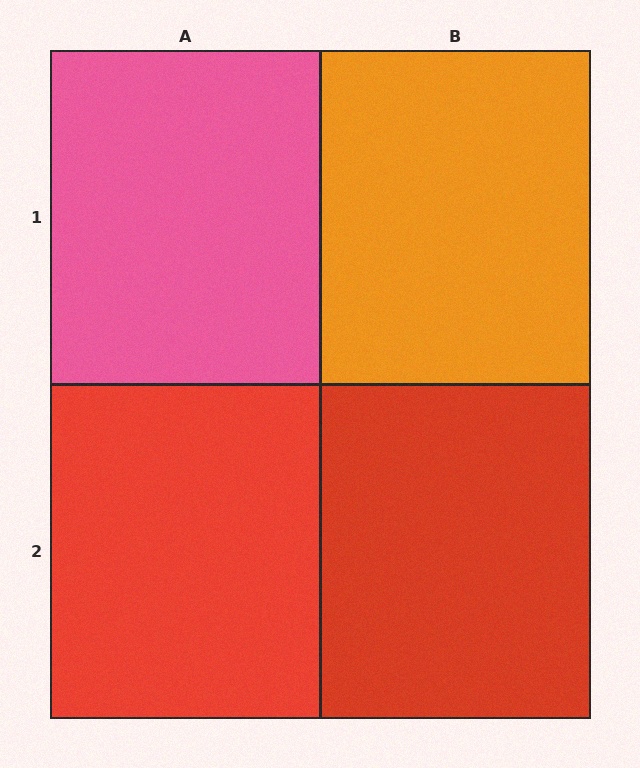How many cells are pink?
1 cell is pink.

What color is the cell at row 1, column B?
Orange.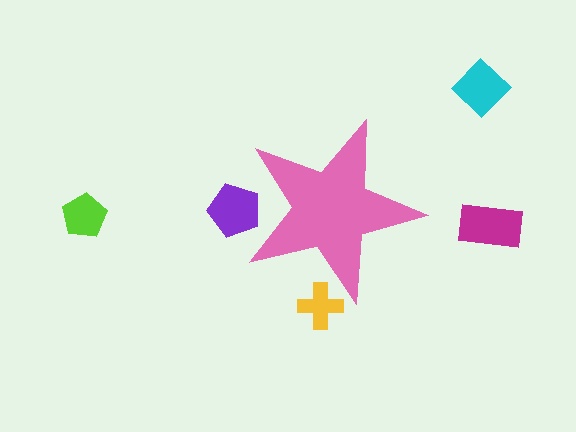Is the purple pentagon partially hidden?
Yes, the purple pentagon is partially hidden behind the pink star.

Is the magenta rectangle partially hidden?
No, the magenta rectangle is fully visible.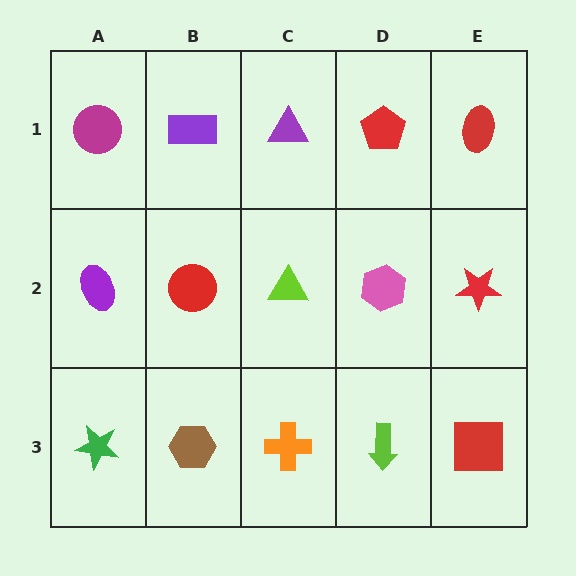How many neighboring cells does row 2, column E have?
3.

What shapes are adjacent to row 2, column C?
A purple triangle (row 1, column C), an orange cross (row 3, column C), a red circle (row 2, column B), a pink hexagon (row 2, column D).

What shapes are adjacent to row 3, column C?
A lime triangle (row 2, column C), a brown hexagon (row 3, column B), a lime arrow (row 3, column D).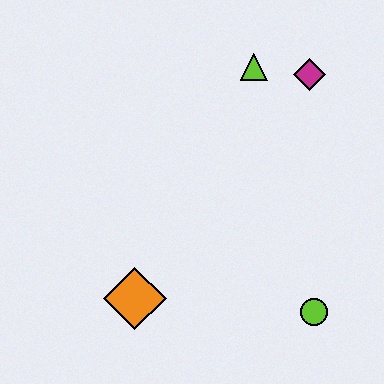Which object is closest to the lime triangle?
The magenta diamond is closest to the lime triangle.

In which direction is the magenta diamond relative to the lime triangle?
The magenta diamond is to the right of the lime triangle.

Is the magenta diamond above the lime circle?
Yes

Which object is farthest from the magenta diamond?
The orange diamond is farthest from the magenta diamond.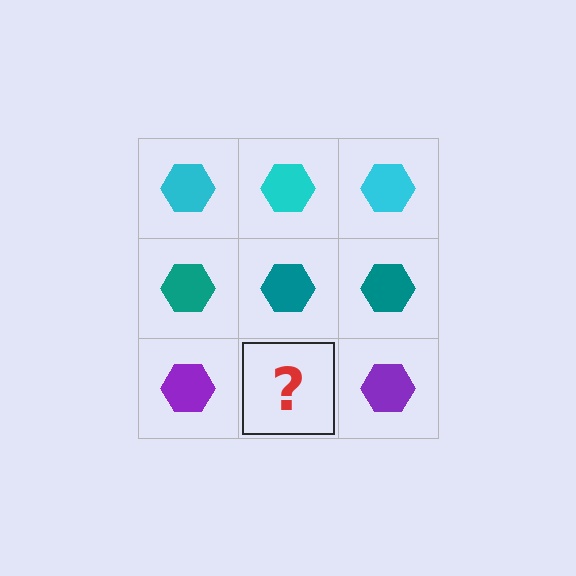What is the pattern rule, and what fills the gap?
The rule is that each row has a consistent color. The gap should be filled with a purple hexagon.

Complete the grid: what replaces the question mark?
The question mark should be replaced with a purple hexagon.